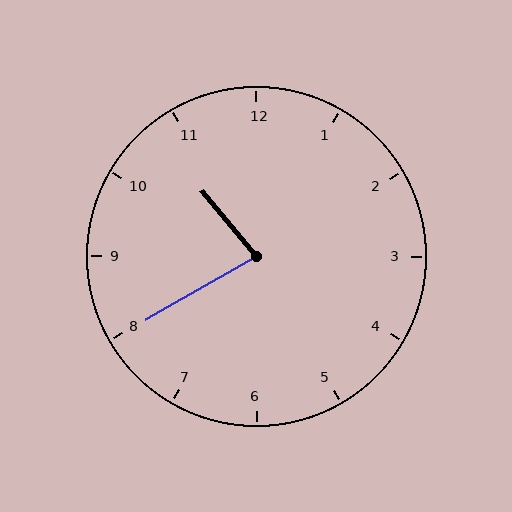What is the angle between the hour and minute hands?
Approximately 80 degrees.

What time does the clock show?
10:40.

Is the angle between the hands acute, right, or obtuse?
It is acute.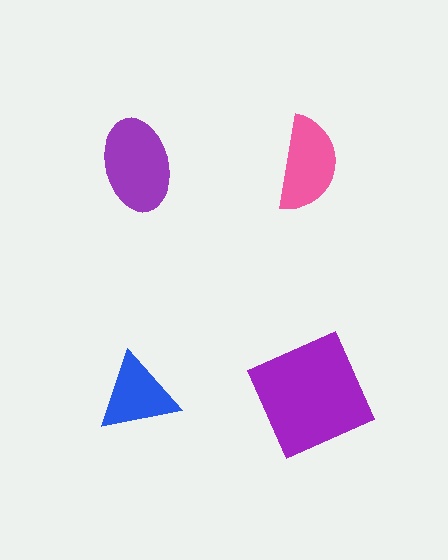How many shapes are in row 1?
2 shapes.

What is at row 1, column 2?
A pink semicircle.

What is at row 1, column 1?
A purple ellipse.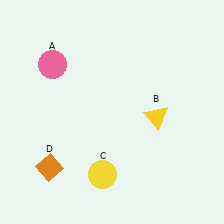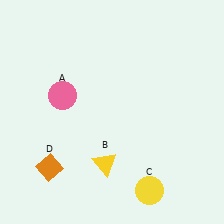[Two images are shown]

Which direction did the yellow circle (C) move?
The yellow circle (C) moved right.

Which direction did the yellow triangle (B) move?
The yellow triangle (B) moved left.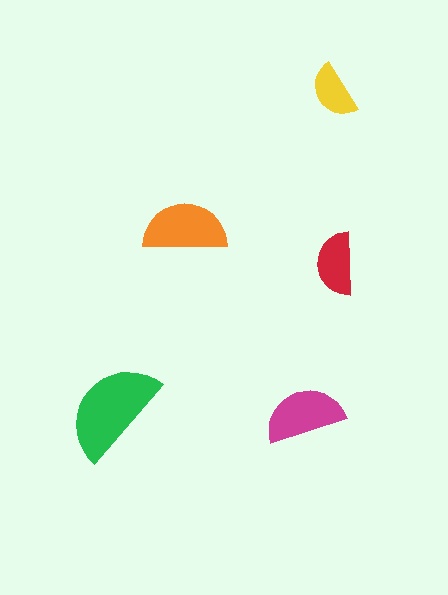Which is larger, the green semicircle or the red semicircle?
The green one.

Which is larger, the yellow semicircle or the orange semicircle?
The orange one.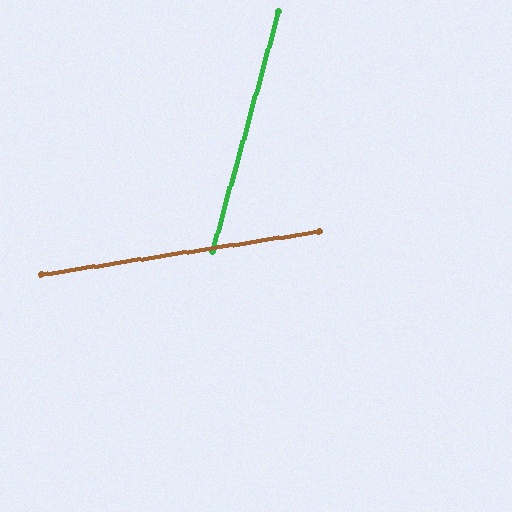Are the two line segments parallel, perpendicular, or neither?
Neither parallel nor perpendicular — they differ by about 66°.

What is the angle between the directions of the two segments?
Approximately 66 degrees.